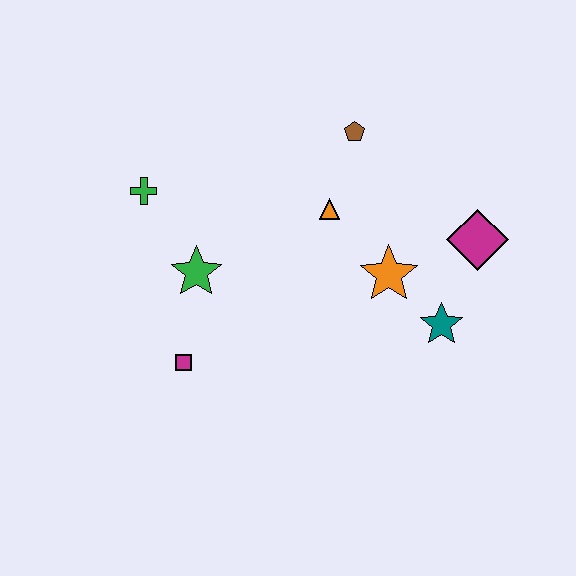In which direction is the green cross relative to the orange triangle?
The green cross is to the left of the orange triangle.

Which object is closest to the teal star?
The orange star is closest to the teal star.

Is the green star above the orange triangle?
No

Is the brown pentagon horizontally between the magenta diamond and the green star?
Yes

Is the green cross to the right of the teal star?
No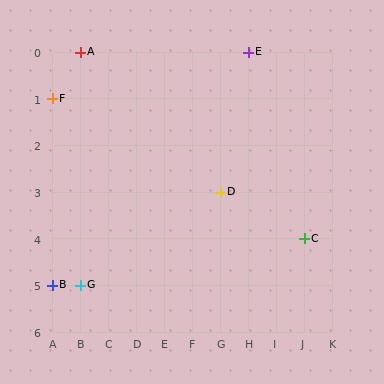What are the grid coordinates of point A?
Point A is at grid coordinates (B, 0).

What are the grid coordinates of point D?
Point D is at grid coordinates (G, 3).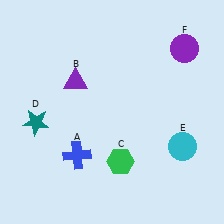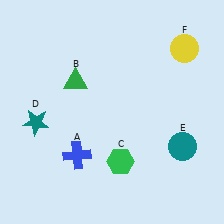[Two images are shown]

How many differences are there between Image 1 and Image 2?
There are 3 differences between the two images.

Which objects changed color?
B changed from purple to green. E changed from cyan to teal. F changed from purple to yellow.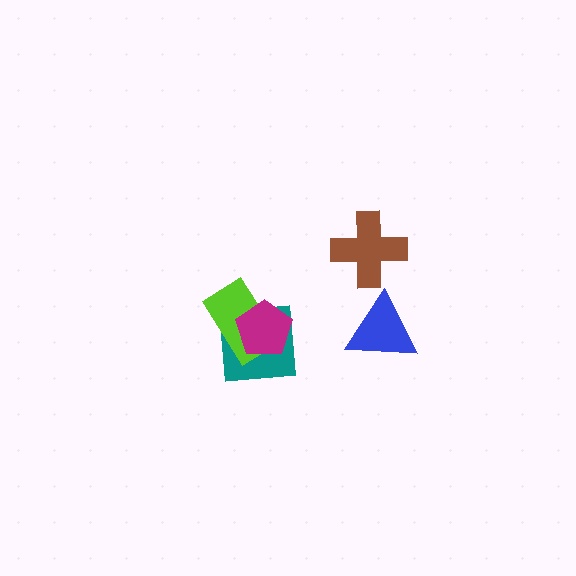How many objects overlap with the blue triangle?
0 objects overlap with the blue triangle.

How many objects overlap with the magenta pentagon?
2 objects overlap with the magenta pentagon.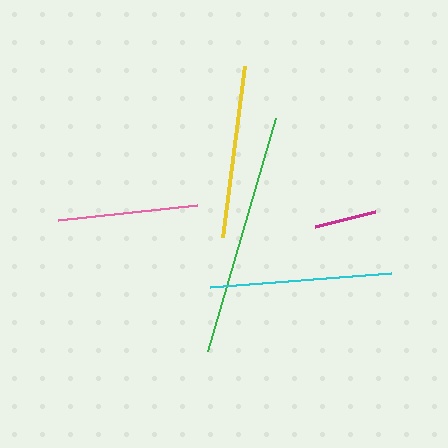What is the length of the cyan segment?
The cyan segment is approximately 182 pixels long.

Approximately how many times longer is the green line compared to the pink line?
The green line is approximately 1.7 times the length of the pink line.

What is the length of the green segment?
The green segment is approximately 242 pixels long.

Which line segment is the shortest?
The magenta line is the shortest at approximately 63 pixels.